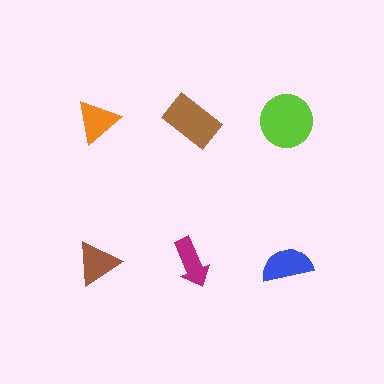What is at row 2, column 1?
A brown triangle.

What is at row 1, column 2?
A brown rectangle.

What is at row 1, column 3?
A lime circle.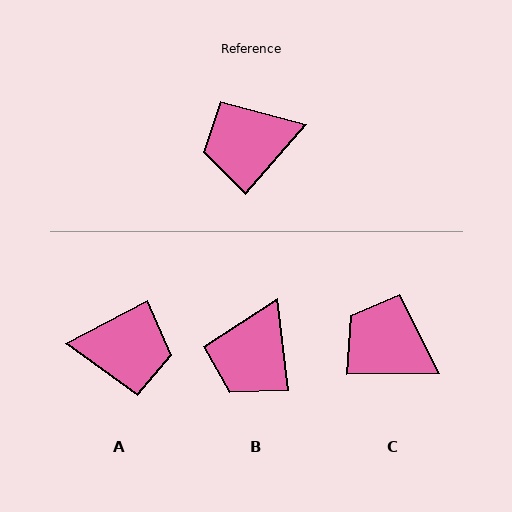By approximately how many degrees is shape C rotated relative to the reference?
Approximately 48 degrees clockwise.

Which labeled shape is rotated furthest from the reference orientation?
A, about 159 degrees away.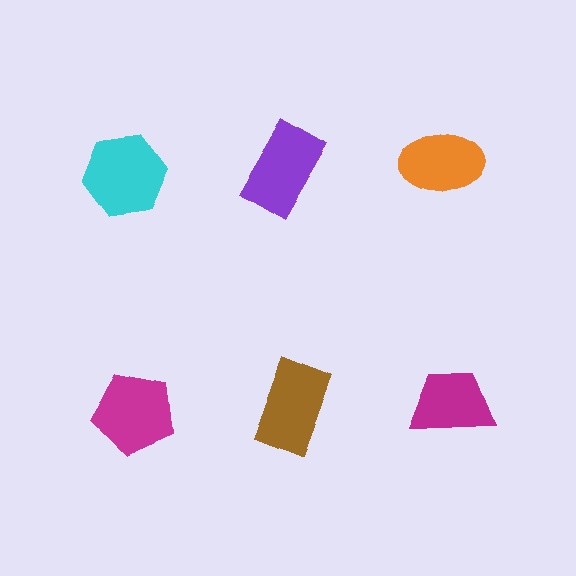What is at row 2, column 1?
A magenta pentagon.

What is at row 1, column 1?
A cyan hexagon.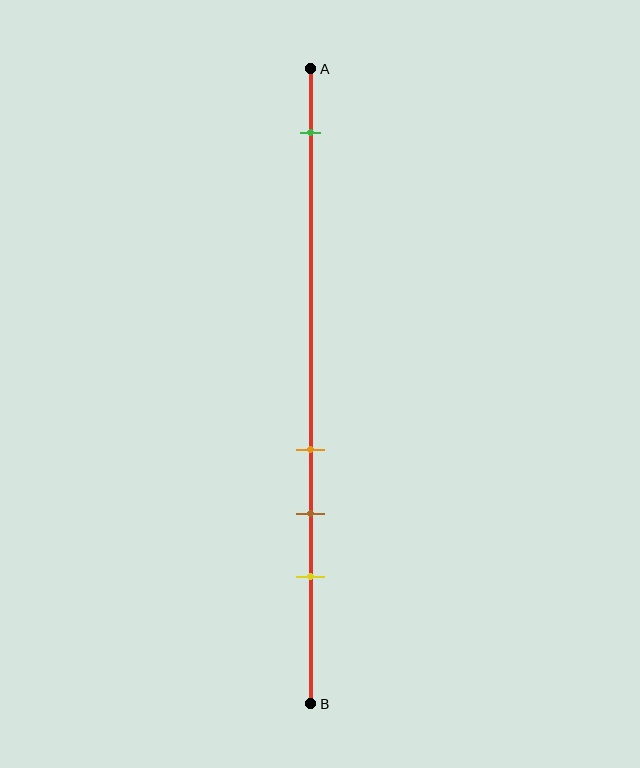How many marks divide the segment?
There are 4 marks dividing the segment.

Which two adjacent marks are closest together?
The orange and brown marks are the closest adjacent pair.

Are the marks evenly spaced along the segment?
No, the marks are not evenly spaced.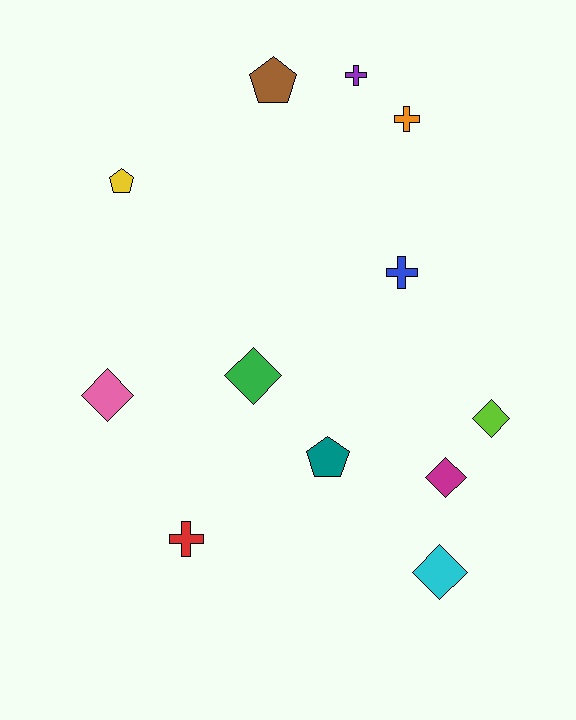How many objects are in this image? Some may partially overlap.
There are 12 objects.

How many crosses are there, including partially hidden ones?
There are 4 crosses.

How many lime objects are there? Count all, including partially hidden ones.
There is 1 lime object.